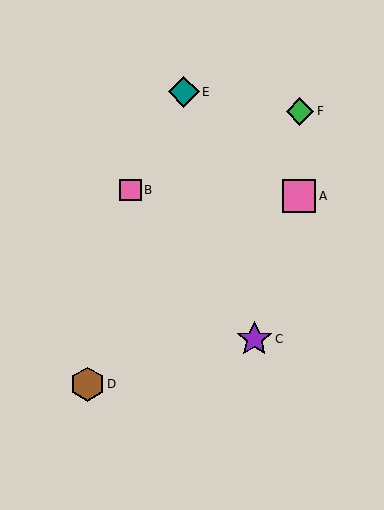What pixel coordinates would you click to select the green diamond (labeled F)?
Click at (300, 111) to select the green diamond F.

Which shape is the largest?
The purple star (labeled C) is the largest.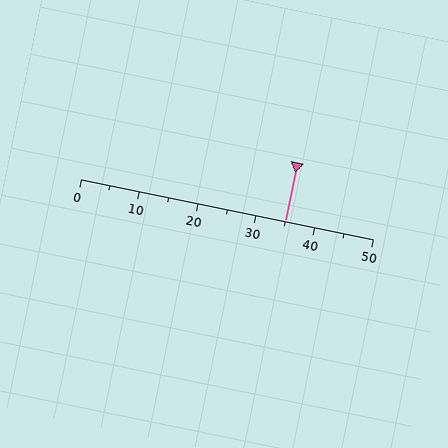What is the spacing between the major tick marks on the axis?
The major ticks are spaced 10 apart.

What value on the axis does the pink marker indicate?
The marker indicates approximately 35.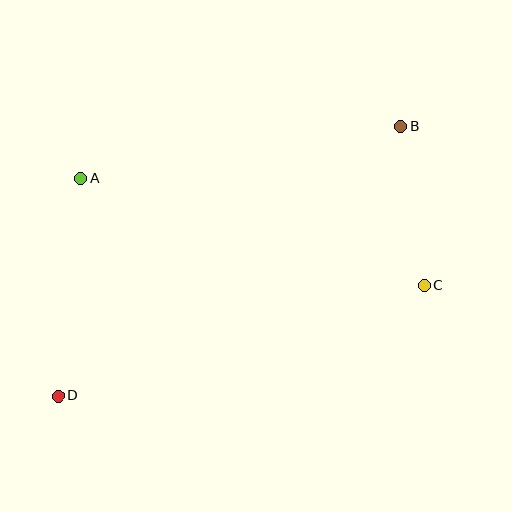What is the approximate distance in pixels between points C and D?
The distance between C and D is approximately 383 pixels.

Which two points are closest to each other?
Points B and C are closest to each other.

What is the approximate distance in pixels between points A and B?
The distance between A and B is approximately 324 pixels.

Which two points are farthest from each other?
Points B and D are farthest from each other.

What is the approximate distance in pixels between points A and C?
The distance between A and C is approximately 360 pixels.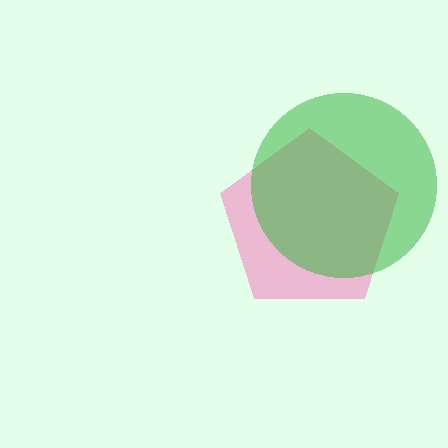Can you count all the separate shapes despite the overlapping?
Yes, there are 2 separate shapes.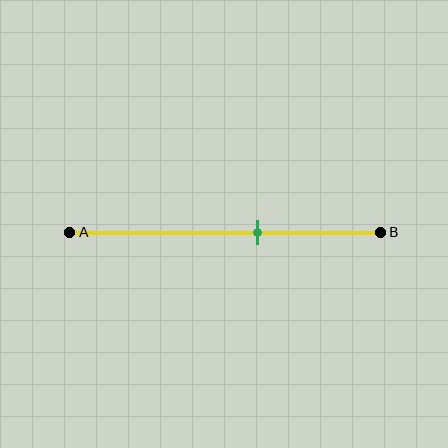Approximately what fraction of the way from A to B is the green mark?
The green mark is approximately 60% of the way from A to B.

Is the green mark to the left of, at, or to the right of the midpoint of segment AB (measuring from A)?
The green mark is to the right of the midpoint of segment AB.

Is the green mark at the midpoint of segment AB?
No, the mark is at about 60% from A, not at the 50% midpoint.